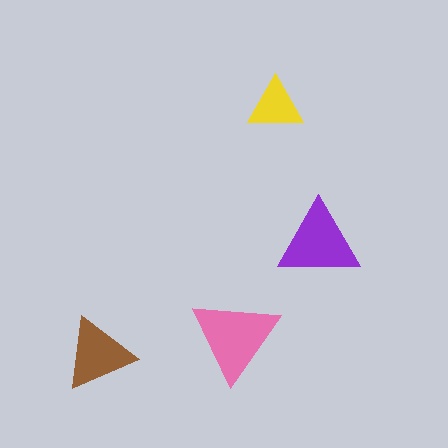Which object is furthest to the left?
The brown triangle is leftmost.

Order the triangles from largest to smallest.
the pink one, the purple one, the brown one, the yellow one.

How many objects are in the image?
There are 4 objects in the image.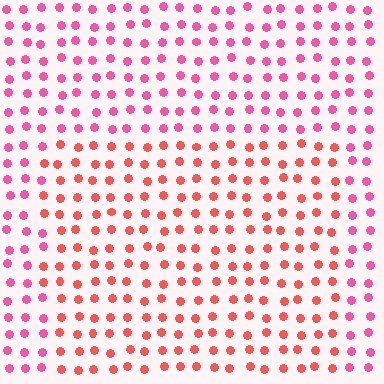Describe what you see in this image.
The image is filled with small pink elements in a uniform arrangement. A rectangle-shaped region is visible where the elements are tinted to a slightly different hue, forming a subtle color boundary.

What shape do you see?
I see a rectangle.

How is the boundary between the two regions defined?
The boundary is defined purely by a slight shift in hue (about 33 degrees). Spacing, size, and orientation are identical on both sides.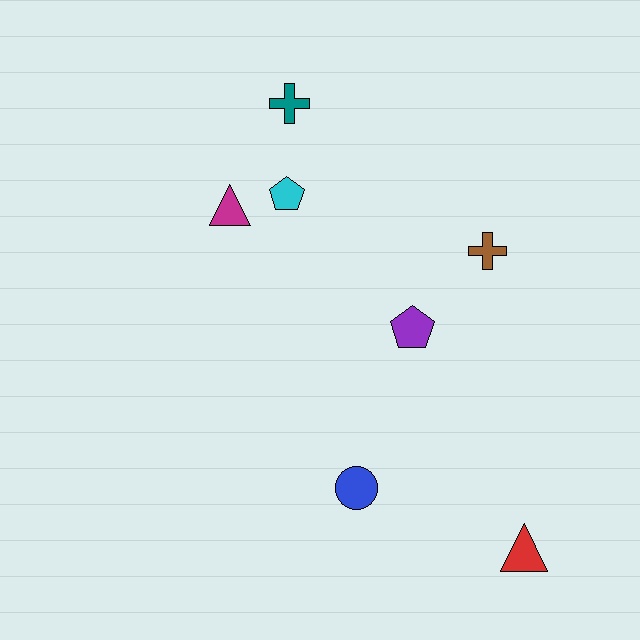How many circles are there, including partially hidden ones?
There is 1 circle.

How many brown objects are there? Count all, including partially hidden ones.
There is 1 brown object.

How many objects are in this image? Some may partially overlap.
There are 7 objects.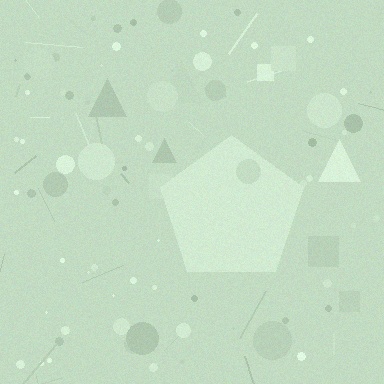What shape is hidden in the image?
A pentagon is hidden in the image.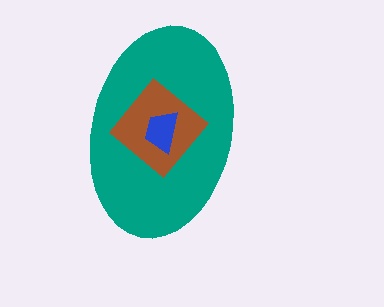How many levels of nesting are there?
3.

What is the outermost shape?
The teal ellipse.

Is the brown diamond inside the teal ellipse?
Yes.